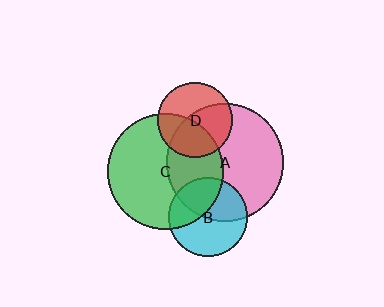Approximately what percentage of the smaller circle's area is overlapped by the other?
Approximately 40%.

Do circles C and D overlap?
Yes.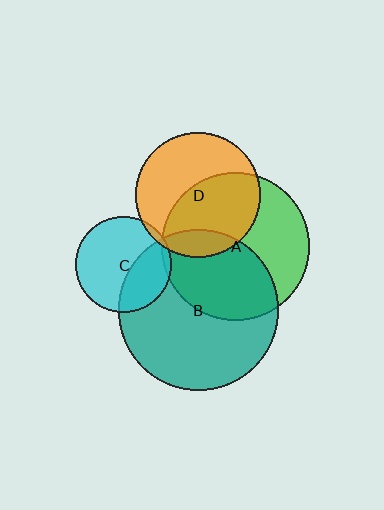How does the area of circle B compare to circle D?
Approximately 1.6 times.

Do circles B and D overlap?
Yes.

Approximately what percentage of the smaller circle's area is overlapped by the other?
Approximately 15%.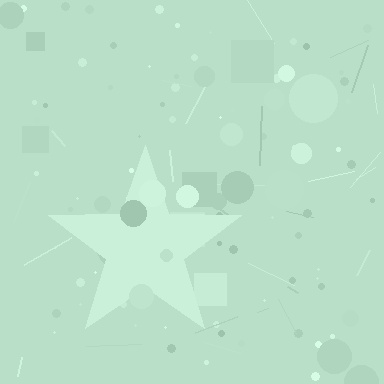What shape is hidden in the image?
A star is hidden in the image.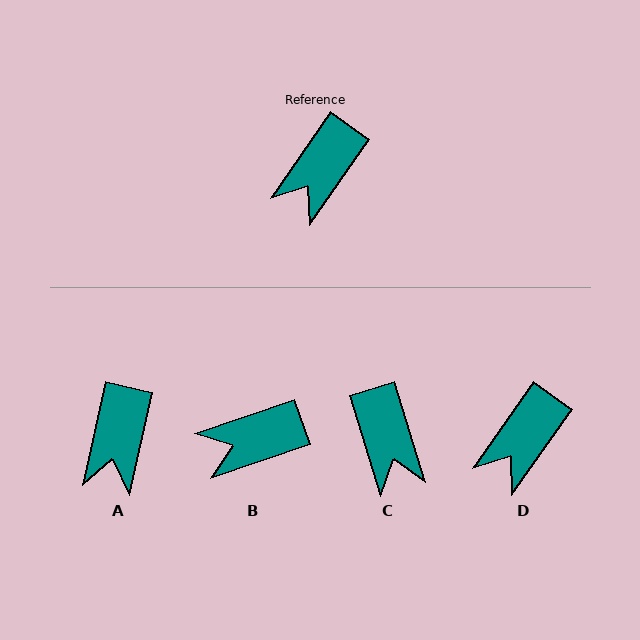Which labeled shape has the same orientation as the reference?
D.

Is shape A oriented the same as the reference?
No, it is off by about 22 degrees.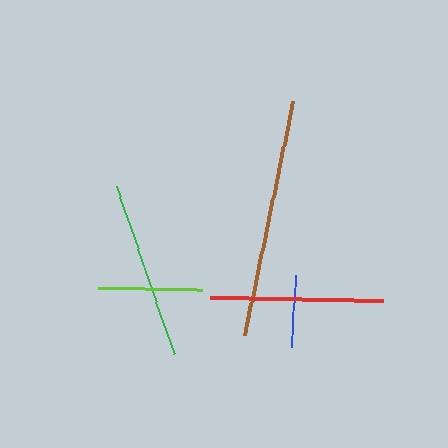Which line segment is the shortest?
The blue line is the shortest at approximately 72 pixels.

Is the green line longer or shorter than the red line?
The green line is longer than the red line.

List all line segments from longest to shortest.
From longest to shortest: brown, green, red, lime, blue.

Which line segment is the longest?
The brown line is the longest at approximately 239 pixels.